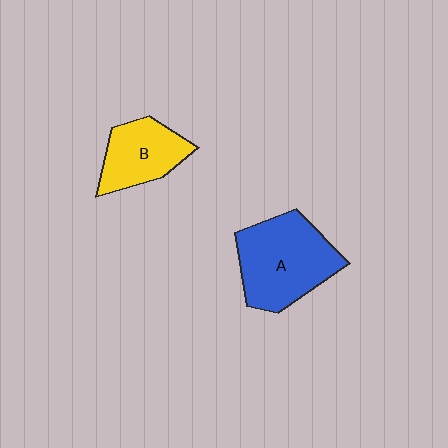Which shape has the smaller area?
Shape B (yellow).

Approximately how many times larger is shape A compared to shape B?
Approximately 1.6 times.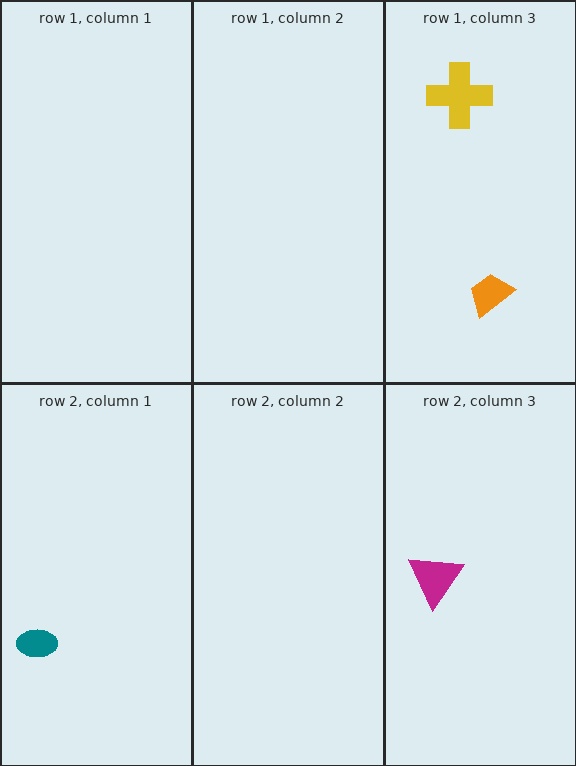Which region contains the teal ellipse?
The row 2, column 1 region.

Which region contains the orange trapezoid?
The row 1, column 3 region.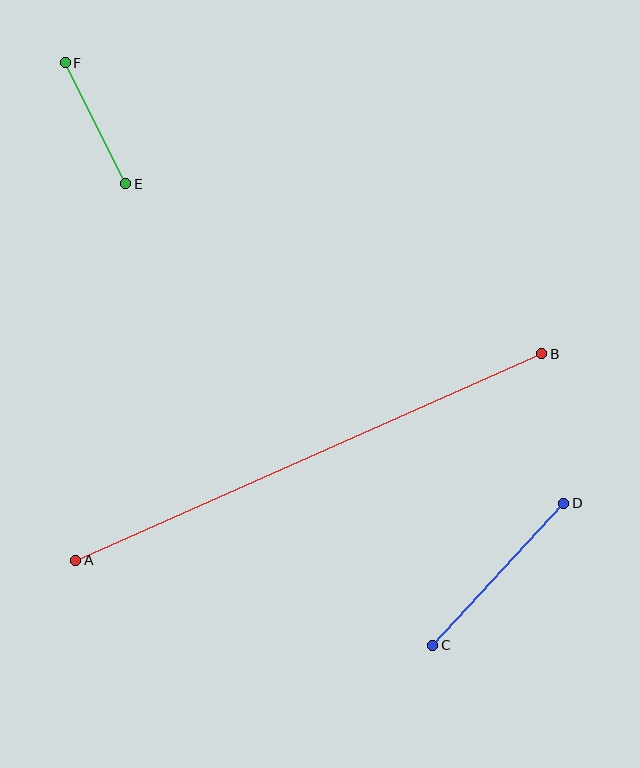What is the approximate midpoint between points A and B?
The midpoint is at approximately (309, 457) pixels.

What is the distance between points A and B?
The distance is approximately 510 pixels.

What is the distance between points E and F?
The distance is approximately 135 pixels.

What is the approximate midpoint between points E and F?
The midpoint is at approximately (95, 123) pixels.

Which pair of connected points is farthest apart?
Points A and B are farthest apart.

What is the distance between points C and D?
The distance is approximately 193 pixels.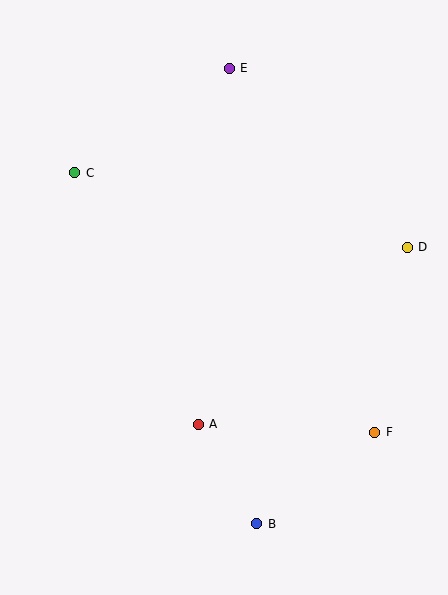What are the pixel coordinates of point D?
Point D is at (407, 247).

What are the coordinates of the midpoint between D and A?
The midpoint between D and A is at (303, 336).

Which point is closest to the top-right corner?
Point E is closest to the top-right corner.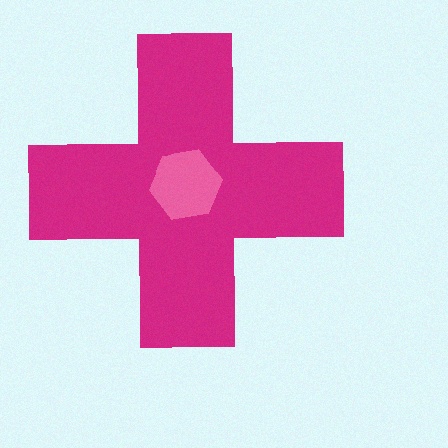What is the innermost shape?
The pink hexagon.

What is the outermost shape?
The magenta cross.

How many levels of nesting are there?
2.